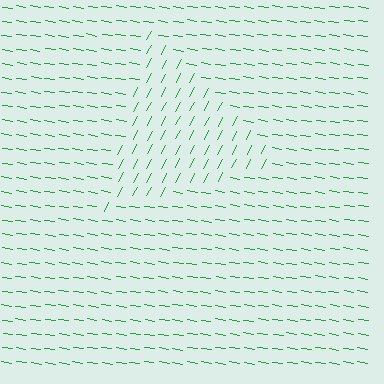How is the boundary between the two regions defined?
The boundary is defined purely by a change in line orientation (approximately 71 degrees difference). All lines are the same color and thickness.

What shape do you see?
I see a triangle.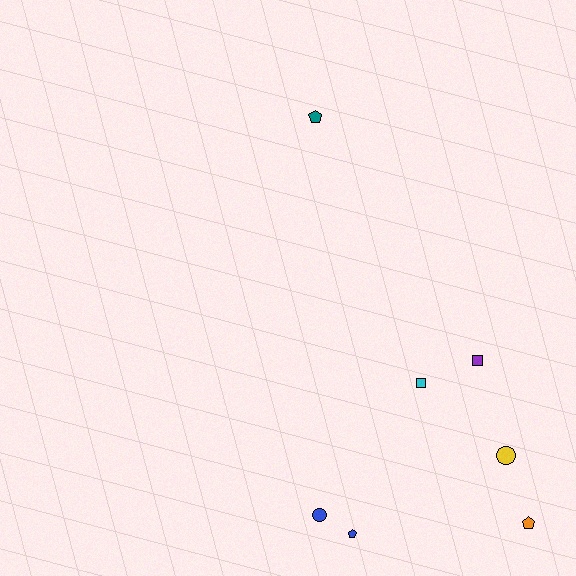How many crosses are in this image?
There are no crosses.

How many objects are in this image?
There are 7 objects.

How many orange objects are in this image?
There is 1 orange object.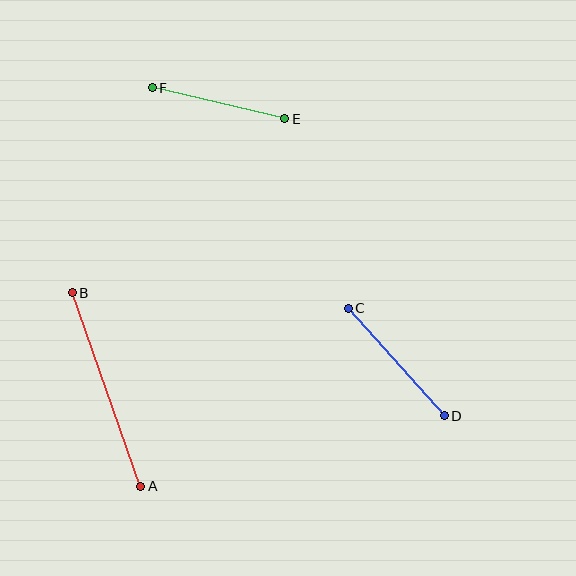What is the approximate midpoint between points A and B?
The midpoint is at approximately (106, 390) pixels.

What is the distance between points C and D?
The distance is approximately 144 pixels.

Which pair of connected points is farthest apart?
Points A and B are farthest apart.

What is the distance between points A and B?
The distance is approximately 205 pixels.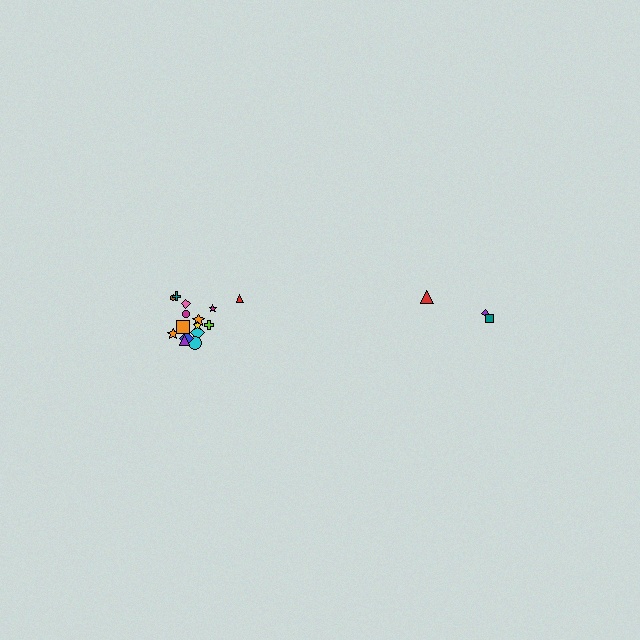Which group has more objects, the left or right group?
The left group.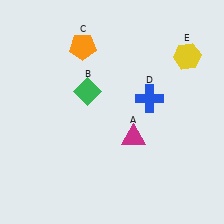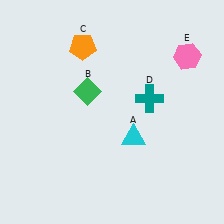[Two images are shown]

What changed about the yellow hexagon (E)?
In Image 1, E is yellow. In Image 2, it changed to pink.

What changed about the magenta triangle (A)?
In Image 1, A is magenta. In Image 2, it changed to cyan.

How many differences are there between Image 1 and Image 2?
There are 3 differences between the two images.